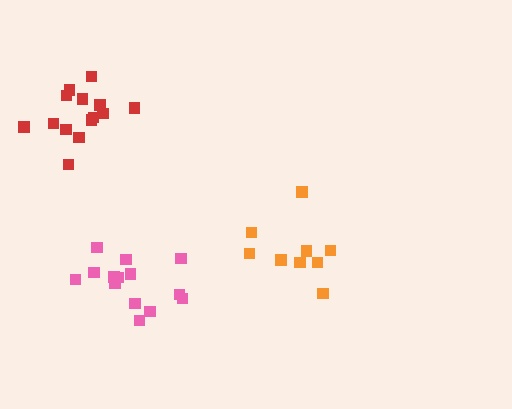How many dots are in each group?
Group 1: 9 dots, Group 2: 14 dots, Group 3: 14 dots (37 total).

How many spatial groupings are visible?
There are 3 spatial groupings.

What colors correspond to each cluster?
The clusters are colored: orange, pink, red.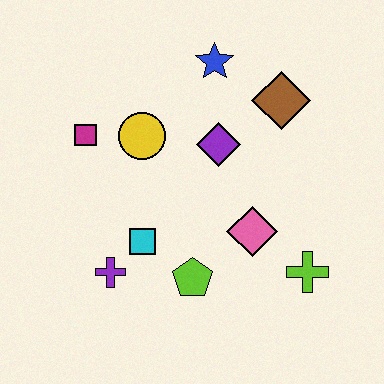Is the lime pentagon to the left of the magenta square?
No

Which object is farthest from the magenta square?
The lime cross is farthest from the magenta square.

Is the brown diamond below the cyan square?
No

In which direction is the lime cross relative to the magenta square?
The lime cross is to the right of the magenta square.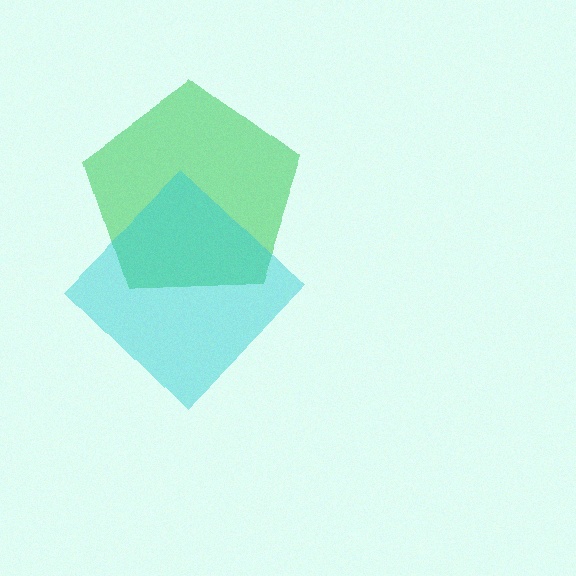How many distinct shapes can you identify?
There are 2 distinct shapes: a green pentagon, a cyan diamond.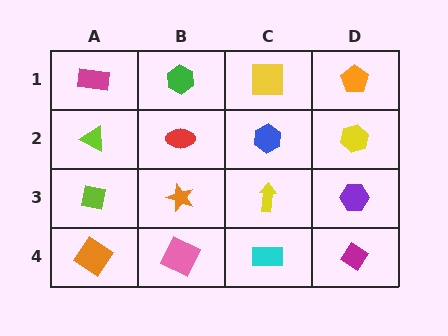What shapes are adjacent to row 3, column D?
A yellow hexagon (row 2, column D), a magenta diamond (row 4, column D), a yellow arrow (row 3, column C).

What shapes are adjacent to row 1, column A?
A lime triangle (row 2, column A), a green hexagon (row 1, column B).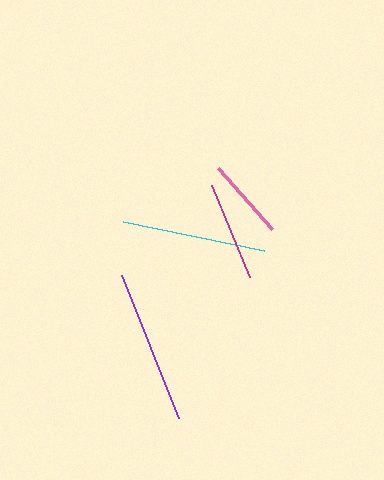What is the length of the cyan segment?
The cyan segment is approximately 143 pixels long.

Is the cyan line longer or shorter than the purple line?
The purple line is longer than the cyan line.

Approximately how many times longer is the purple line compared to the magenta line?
The purple line is approximately 1.6 times the length of the magenta line.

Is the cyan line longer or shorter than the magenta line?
The cyan line is longer than the magenta line.